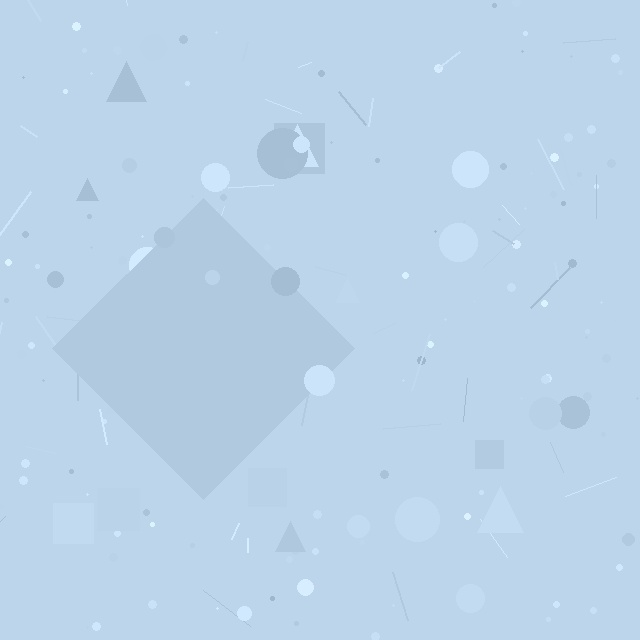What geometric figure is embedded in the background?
A diamond is embedded in the background.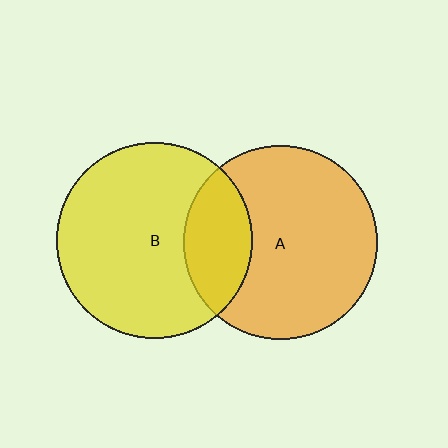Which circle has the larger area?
Circle B (yellow).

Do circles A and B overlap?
Yes.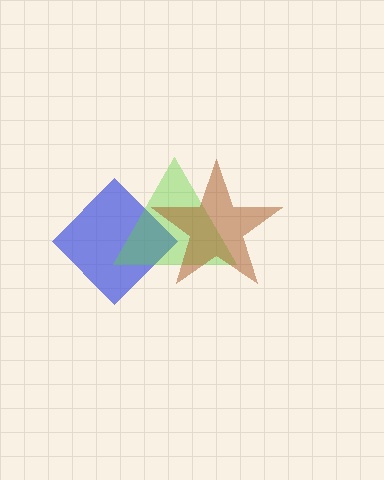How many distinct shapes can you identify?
There are 3 distinct shapes: a blue diamond, a lime triangle, a brown star.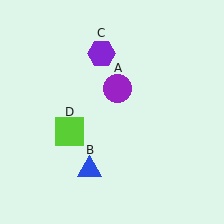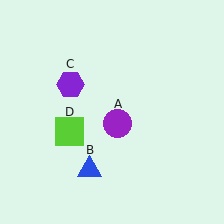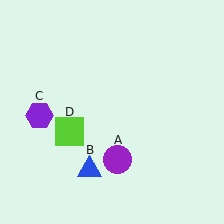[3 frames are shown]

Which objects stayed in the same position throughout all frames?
Blue triangle (object B) and lime square (object D) remained stationary.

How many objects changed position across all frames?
2 objects changed position: purple circle (object A), purple hexagon (object C).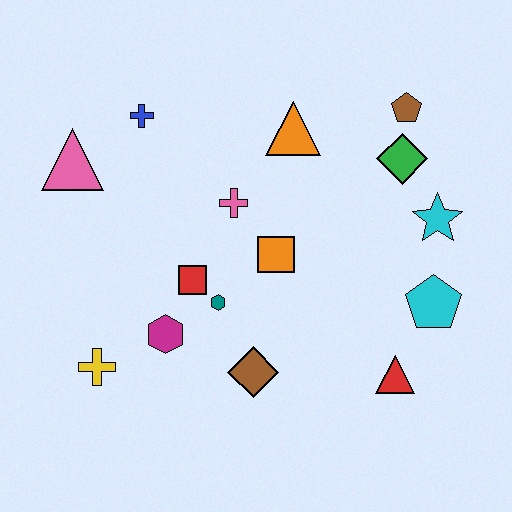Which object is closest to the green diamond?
The brown pentagon is closest to the green diamond.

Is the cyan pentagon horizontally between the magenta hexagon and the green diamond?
No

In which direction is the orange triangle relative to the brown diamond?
The orange triangle is above the brown diamond.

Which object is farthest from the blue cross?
The red triangle is farthest from the blue cross.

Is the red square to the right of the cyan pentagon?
No